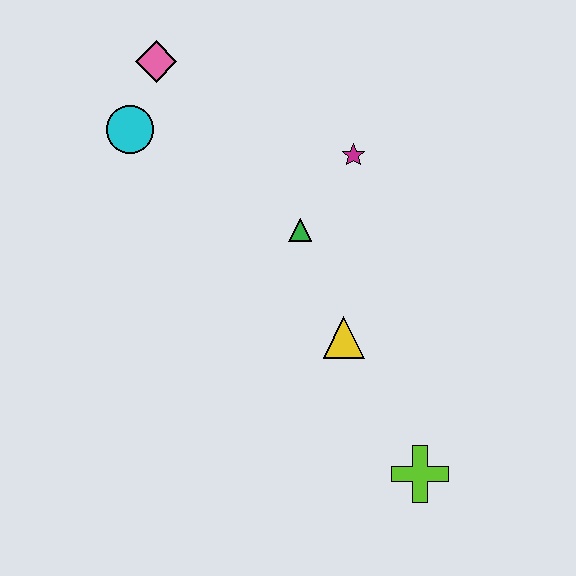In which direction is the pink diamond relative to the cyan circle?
The pink diamond is above the cyan circle.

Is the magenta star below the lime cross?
No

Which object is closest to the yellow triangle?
The green triangle is closest to the yellow triangle.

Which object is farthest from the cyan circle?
The lime cross is farthest from the cyan circle.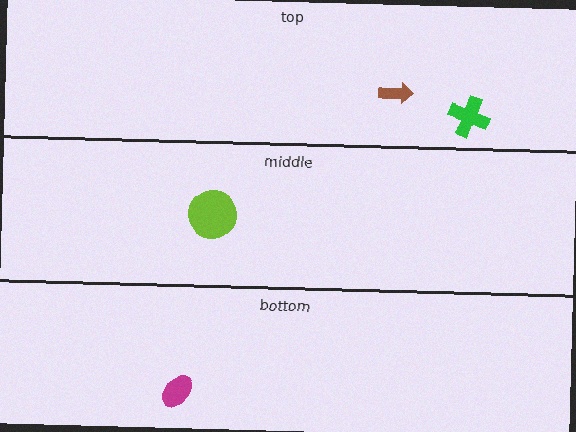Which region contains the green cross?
The top region.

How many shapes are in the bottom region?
1.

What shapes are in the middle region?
The lime circle.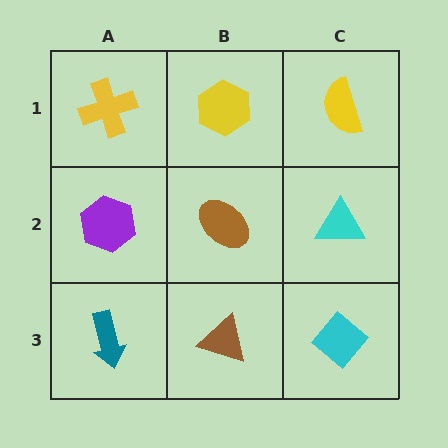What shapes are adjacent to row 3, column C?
A cyan triangle (row 2, column C), a brown triangle (row 3, column B).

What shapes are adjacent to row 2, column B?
A yellow hexagon (row 1, column B), a brown triangle (row 3, column B), a purple hexagon (row 2, column A), a cyan triangle (row 2, column C).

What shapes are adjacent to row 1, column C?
A cyan triangle (row 2, column C), a yellow hexagon (row 1, column B).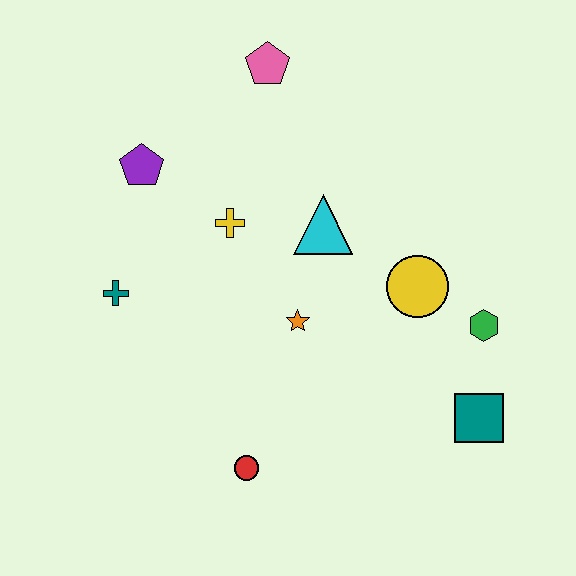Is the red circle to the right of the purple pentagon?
Yes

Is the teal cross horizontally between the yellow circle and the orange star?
No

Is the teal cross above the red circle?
Yes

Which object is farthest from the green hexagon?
The purple pentagon is farthest from the green hexagon.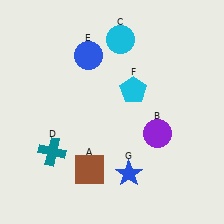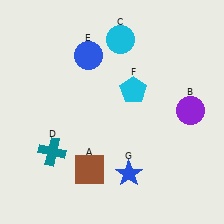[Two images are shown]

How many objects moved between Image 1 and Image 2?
1 object moved between the two images.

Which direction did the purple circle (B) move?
The purple circle (B) moved right.